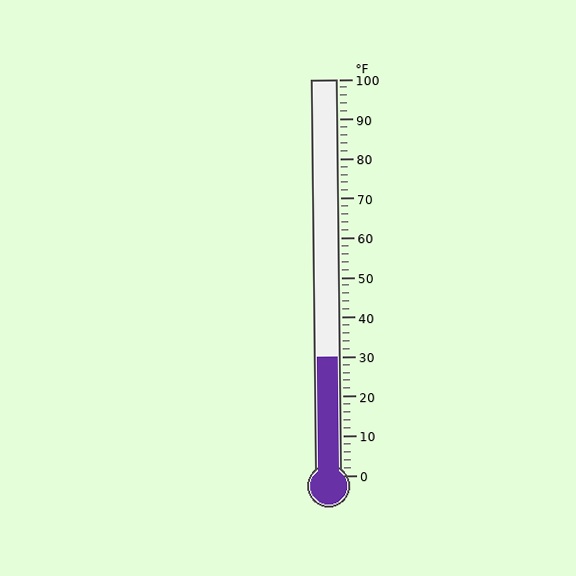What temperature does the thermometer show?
The thermometer shows approximately 30°F.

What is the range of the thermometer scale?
The thermometer scale ranges from 0°F to 100°F.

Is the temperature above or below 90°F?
The temperature is below 90°F.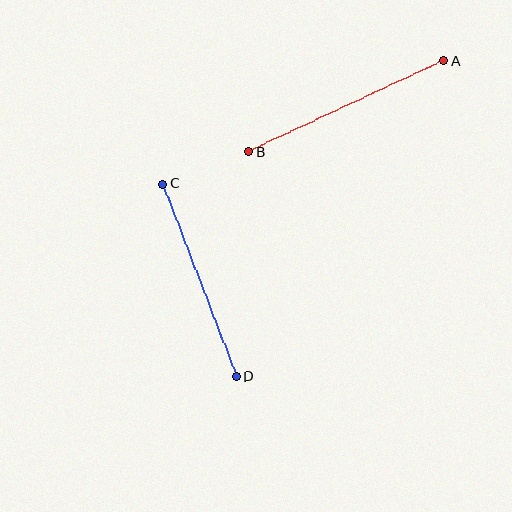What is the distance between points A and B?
The distance is approximately 215 pixels.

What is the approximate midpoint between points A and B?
The midpoint is at approximately (346, 106) pixels.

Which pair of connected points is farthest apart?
Points A and B are farthest apart.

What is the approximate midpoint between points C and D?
The midpoint is at approximately (200, 280) pixels.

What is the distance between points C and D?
The distance is approximately 206 pixels.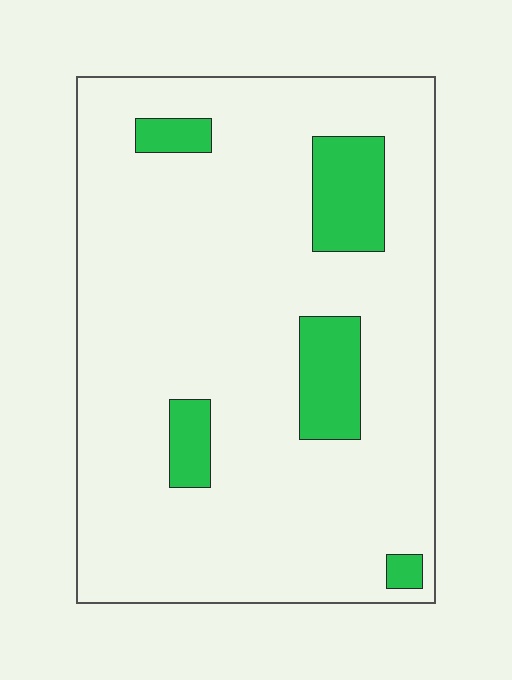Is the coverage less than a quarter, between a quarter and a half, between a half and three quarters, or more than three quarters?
Less than a quarter.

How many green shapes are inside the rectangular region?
5.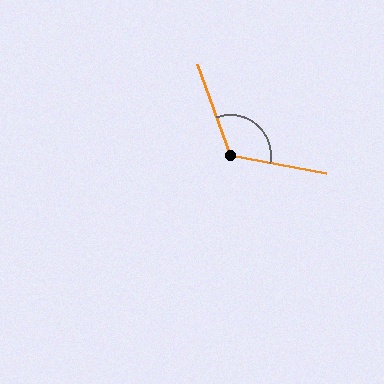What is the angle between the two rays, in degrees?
Approximately 120 degrees.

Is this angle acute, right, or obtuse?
It is obtuse.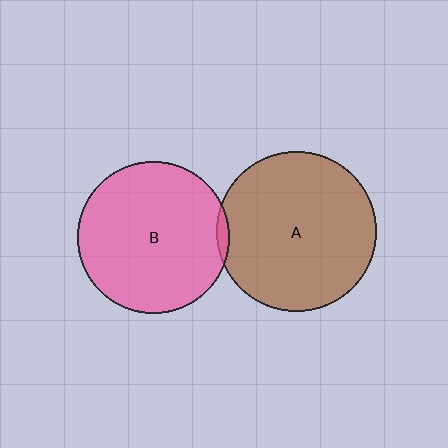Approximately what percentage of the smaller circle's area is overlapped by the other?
Approximately 5%.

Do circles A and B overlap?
Yes.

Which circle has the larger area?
Circle A (brown).